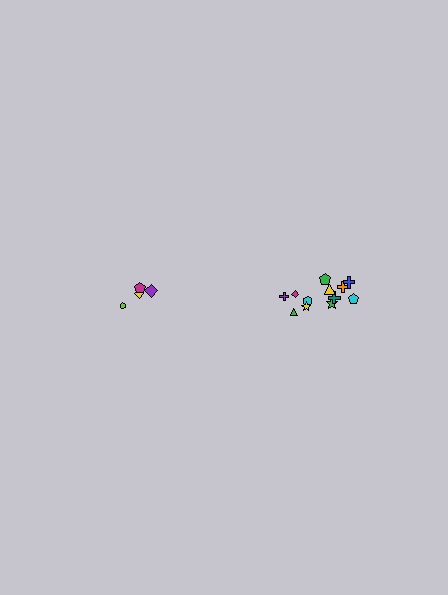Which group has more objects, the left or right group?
The right group.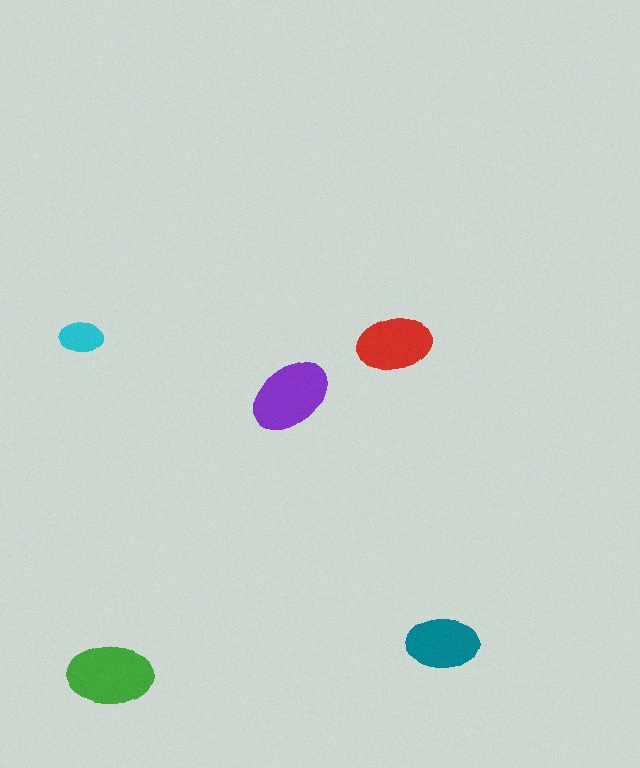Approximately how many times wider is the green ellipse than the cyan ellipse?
About 2 times wider.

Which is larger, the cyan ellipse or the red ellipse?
The red one.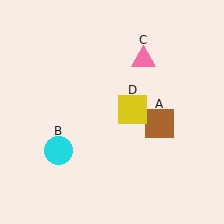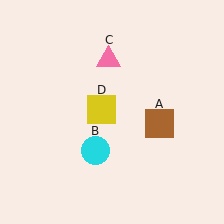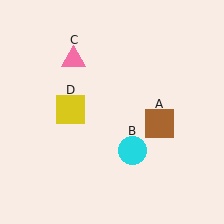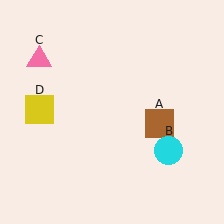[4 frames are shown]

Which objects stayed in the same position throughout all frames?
Brown square (object A) remained stationary.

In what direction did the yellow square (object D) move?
The yellow square (object D) moved left.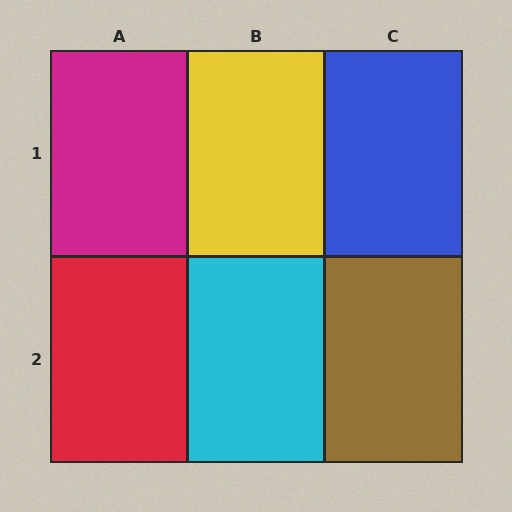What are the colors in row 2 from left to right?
Red, cyan, brown.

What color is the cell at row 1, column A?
Magenta.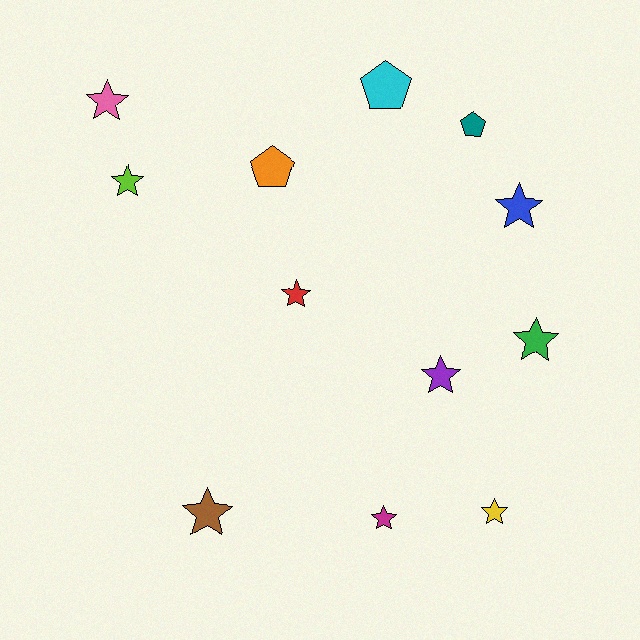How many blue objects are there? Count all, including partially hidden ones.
There is 1 blue object.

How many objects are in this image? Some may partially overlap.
There are 12 objects.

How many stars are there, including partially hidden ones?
There are 9 stars.